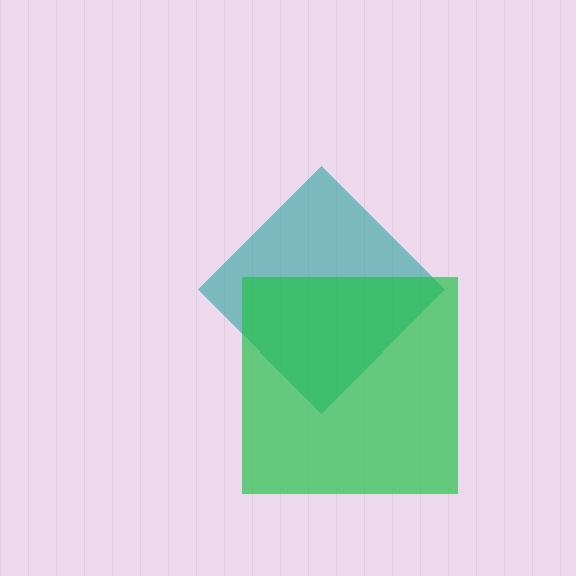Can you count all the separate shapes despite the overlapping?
Yes, there are 2 separate shapes.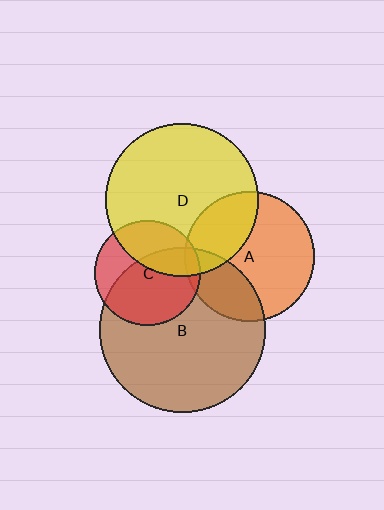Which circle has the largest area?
Circle B (brown).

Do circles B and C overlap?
Yes.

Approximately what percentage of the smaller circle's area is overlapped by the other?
Approximately 60%.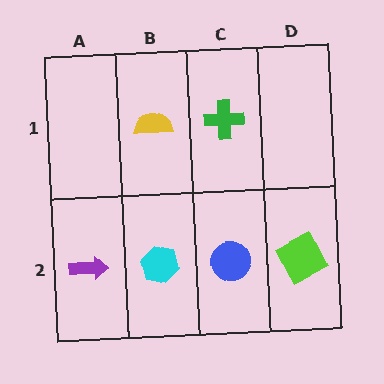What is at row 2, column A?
A purple arrow.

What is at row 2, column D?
A lime square.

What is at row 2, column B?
A cyan hexagon.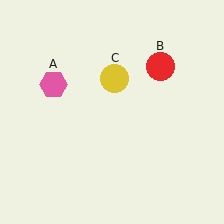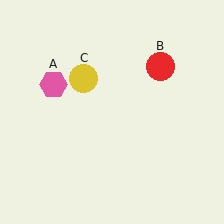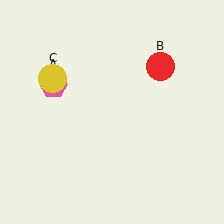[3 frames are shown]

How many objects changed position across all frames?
1 object changed position: yellow circle (object C).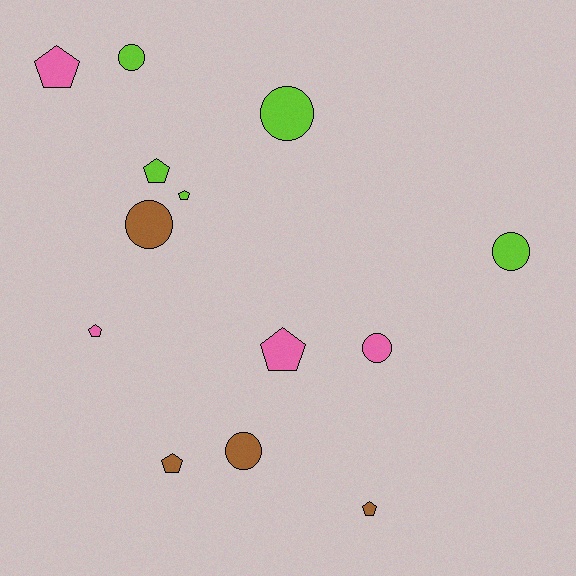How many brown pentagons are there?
There are 2 brown pentagons.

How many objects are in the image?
There are 13 objects.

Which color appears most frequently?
Lime, with 5 objects.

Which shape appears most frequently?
Pentagon, with 7 objects.